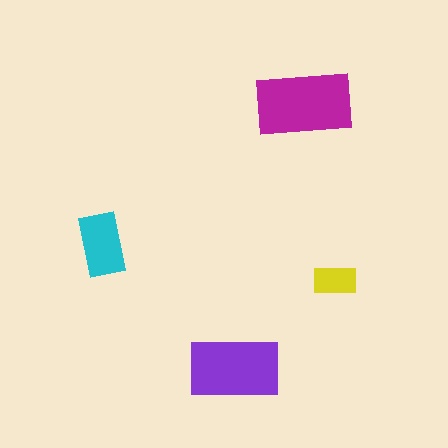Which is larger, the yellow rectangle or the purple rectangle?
The purple one.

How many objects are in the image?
There are 4 objects in the image.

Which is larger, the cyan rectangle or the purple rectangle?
The purple one.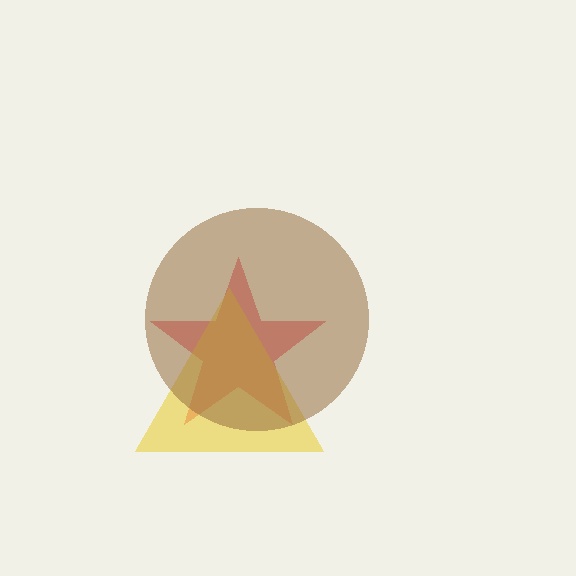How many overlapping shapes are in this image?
There are 3 overlapping shapes in the image.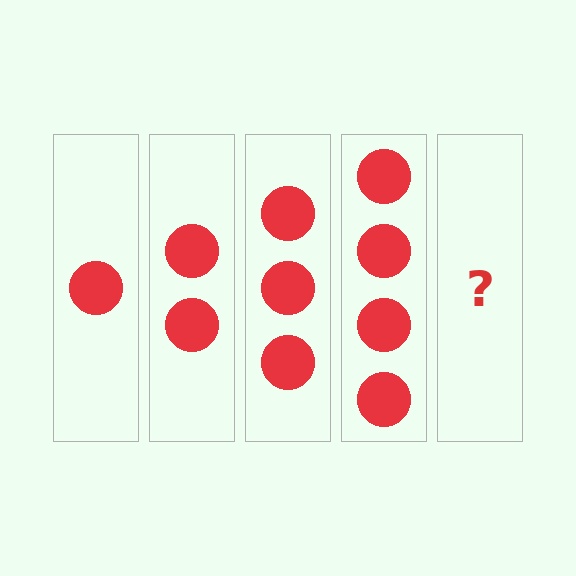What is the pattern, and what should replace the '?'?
The pattern is that each step adds one more circle. The '?' should be 5 circles.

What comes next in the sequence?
The next element should be 5 circles.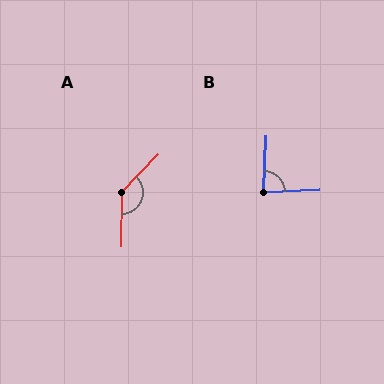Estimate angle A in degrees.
Approximately 136 degrees.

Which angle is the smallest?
B, at approximately 85 degrees.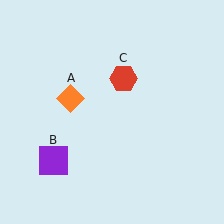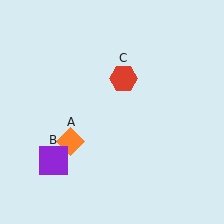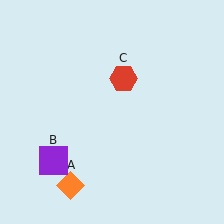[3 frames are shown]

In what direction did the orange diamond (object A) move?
The orange diamond (object A) moved down.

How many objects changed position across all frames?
1 object changed position: orange diamond (object A).